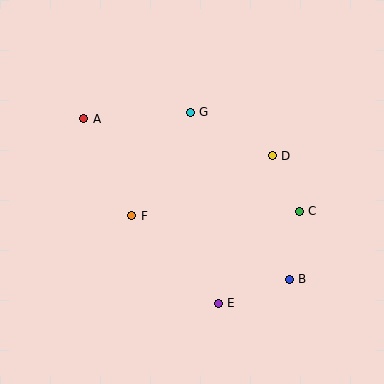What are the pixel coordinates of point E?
Point E is at (218, 303).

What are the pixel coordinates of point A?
Point A is at (84, 119).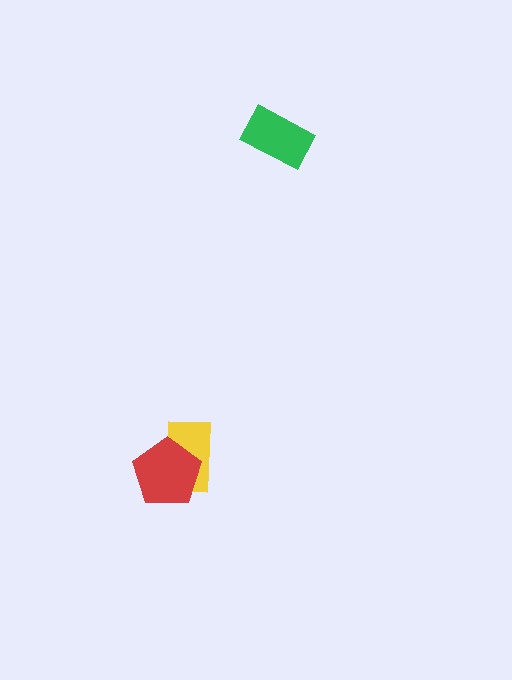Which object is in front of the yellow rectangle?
The red pentagon is in front of the yellow rectangle.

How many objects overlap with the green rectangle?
0 objects overlap with the green rectangle.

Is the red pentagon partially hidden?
No, no other shape covers it.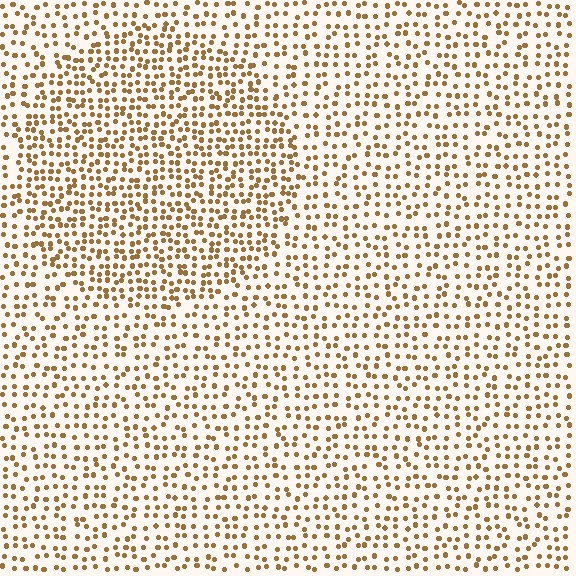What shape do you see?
I see a circle.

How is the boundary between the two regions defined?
The boundary is defined by a change in element density (approximately 1.6x ratio). All elements are the same color, size, and shape.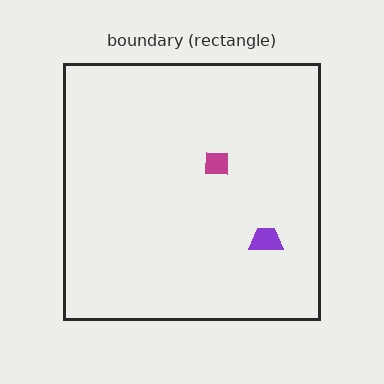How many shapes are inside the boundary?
2 inside, 0 outside.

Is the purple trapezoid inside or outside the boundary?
Inside.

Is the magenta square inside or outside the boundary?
Inside.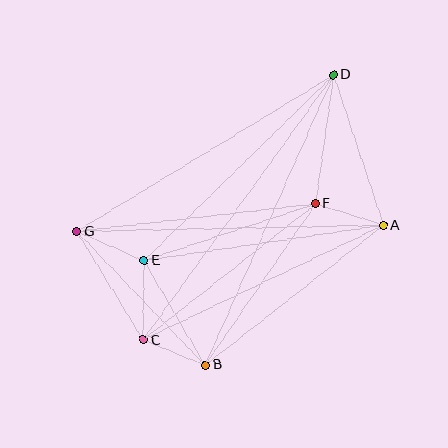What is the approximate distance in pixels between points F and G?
The distance between F and G is approximately 240 pixels.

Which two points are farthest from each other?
Points C and D are farthest from each other.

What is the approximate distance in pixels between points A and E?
The distance between A and E is approximately 242 pixels.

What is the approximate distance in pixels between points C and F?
The distance between C and F is approximately 220 pixels.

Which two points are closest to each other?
Points B and C are closest to each other.